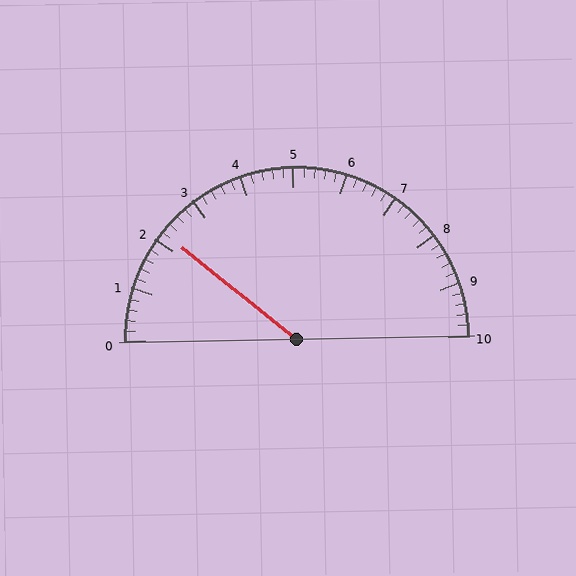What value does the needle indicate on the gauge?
The needle indicates approximately 2.2.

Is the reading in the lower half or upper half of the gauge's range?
The reading is in the lower half of the range (0 to 10).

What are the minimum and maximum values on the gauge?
The gauge ranges from 0 to 10.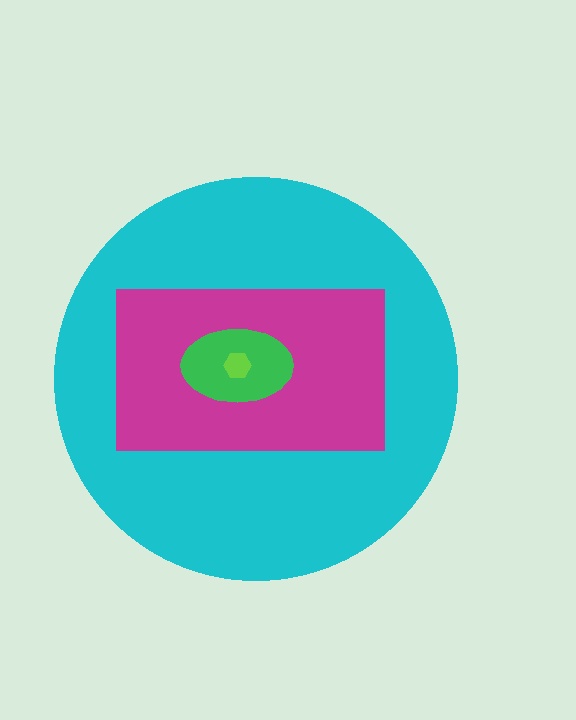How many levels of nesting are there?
4.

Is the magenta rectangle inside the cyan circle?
Yes.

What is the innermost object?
The lime hexagon.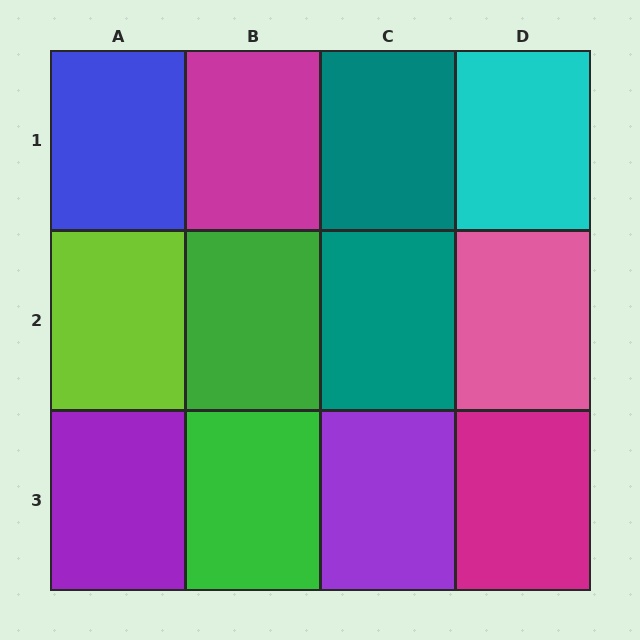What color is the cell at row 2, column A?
Lime.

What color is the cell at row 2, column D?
Pink.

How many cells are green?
2 cells are green.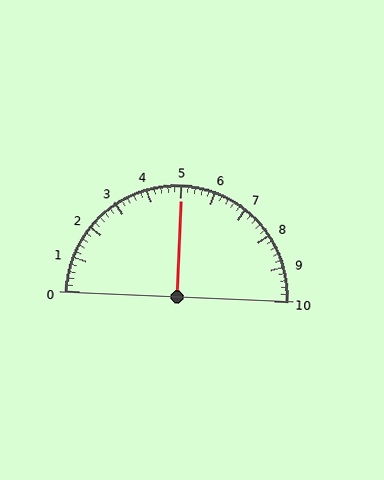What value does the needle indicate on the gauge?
The needle indicates approximately 5.0.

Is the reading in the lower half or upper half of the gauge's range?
The reading is in the upper half of the range (0 to 10).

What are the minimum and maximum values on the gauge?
The gauge ranges from 0 to 10.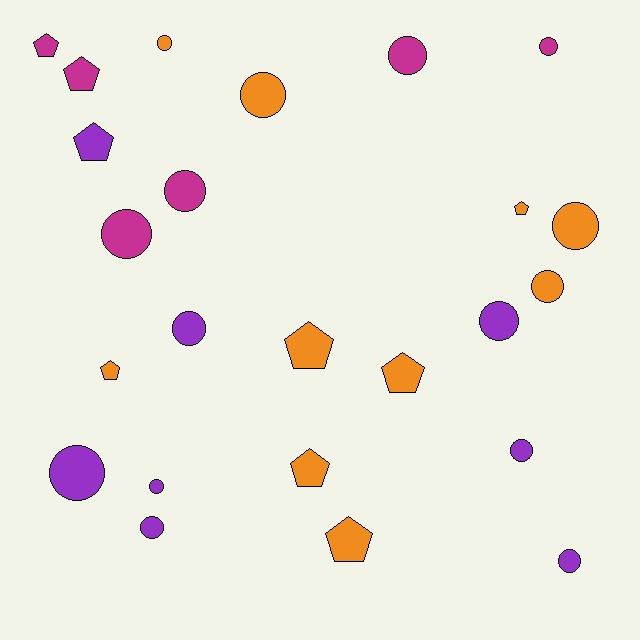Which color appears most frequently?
Orange, with 10 objects.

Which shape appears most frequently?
Circle, with 15 objects.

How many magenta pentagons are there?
There are 2 magenta pentagons.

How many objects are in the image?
There are 24 objects.